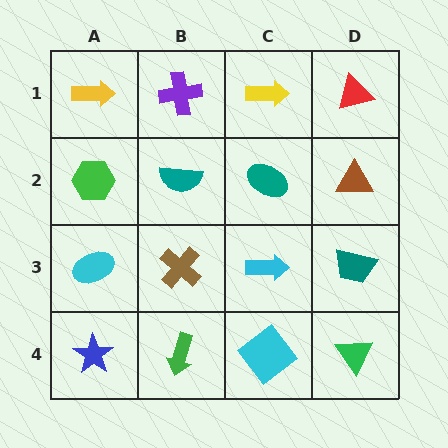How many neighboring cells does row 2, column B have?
4.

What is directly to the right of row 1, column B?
A yellow arrow.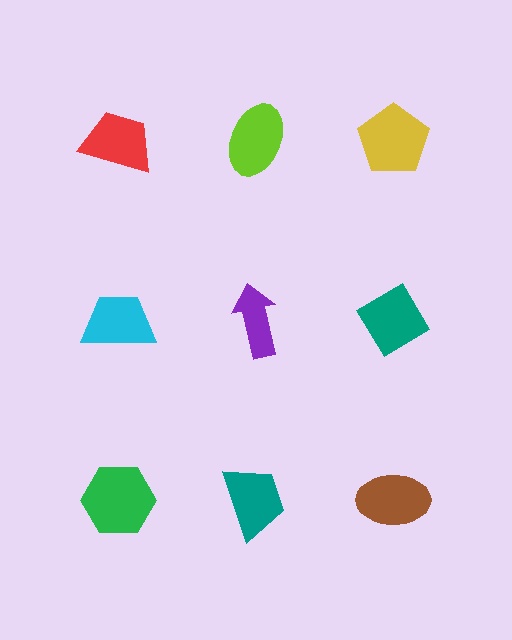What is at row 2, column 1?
A cyan trapezoid.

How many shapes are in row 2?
3 shapes.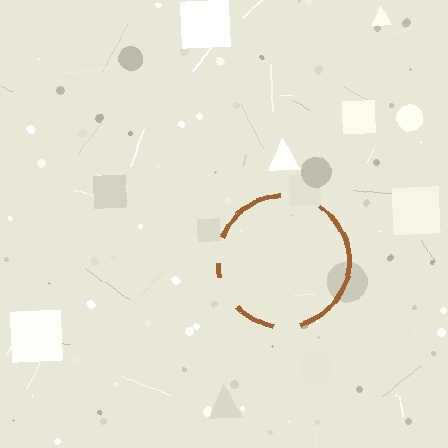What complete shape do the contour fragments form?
The contour fragments form a circle.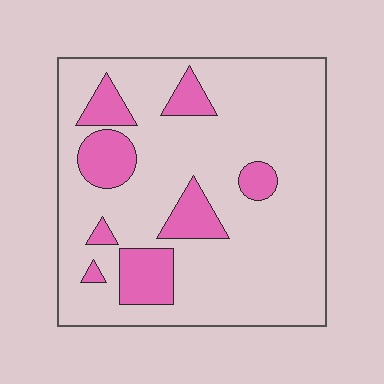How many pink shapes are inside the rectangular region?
8.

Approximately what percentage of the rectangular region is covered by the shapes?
Approximately 20%.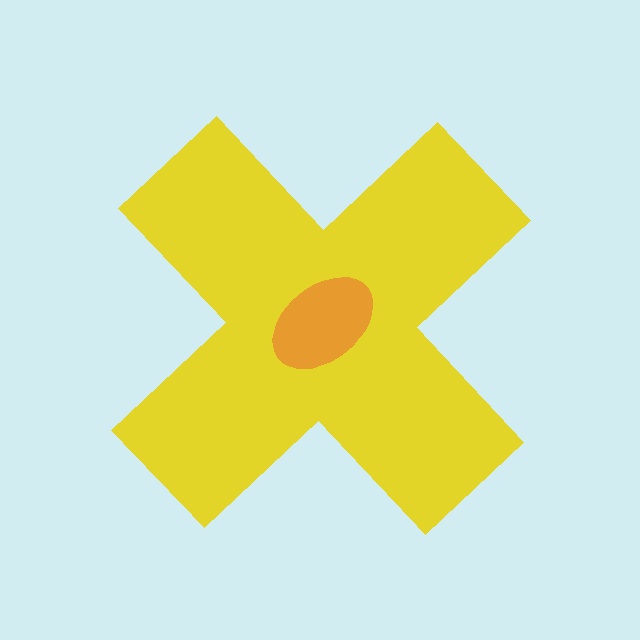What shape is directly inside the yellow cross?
The orange ellipse.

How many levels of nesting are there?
2.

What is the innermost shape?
The orange ellipse.